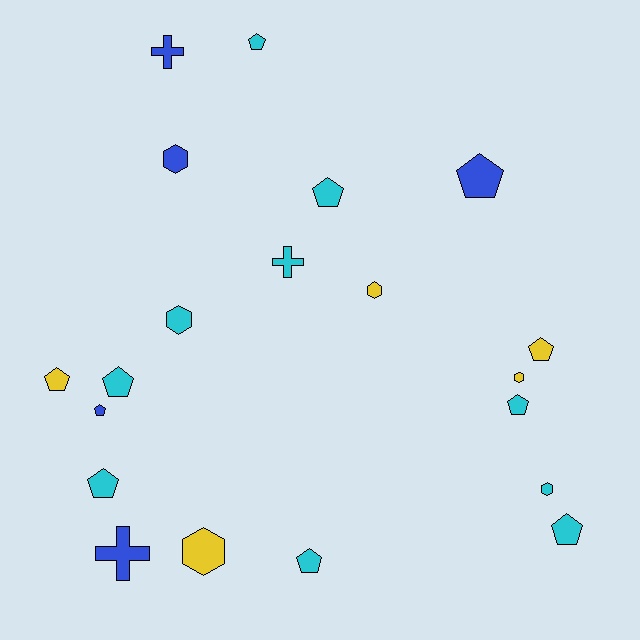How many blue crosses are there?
There are 2 blue crosses.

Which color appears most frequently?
Cyan, with 10 objects.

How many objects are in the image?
There are 20 objects.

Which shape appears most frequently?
Pentagon, with 11 objects.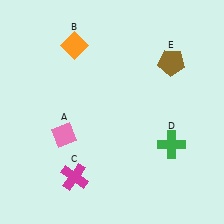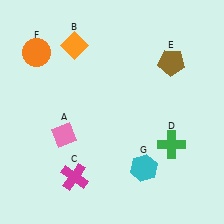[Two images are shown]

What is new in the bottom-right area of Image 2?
A cyan hexagon (G) was added in the bottom-right area of Image 2.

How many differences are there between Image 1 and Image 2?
There are 2 differences between the two images.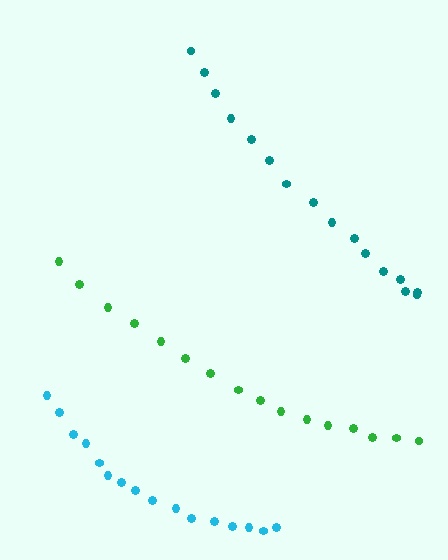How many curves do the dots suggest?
There are 3 distinct paths.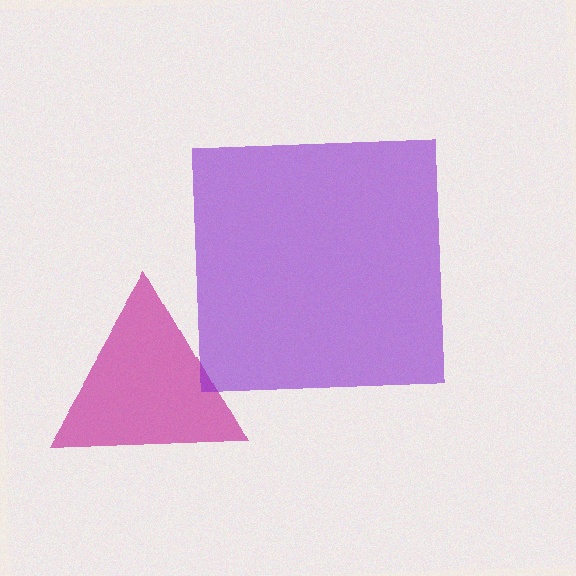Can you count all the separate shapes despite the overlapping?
Yes, there are 2 separate shapes.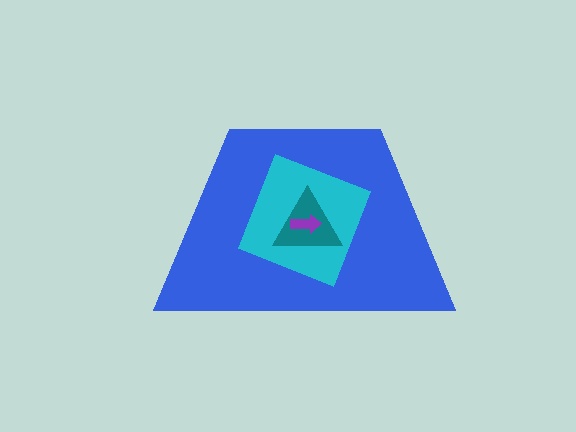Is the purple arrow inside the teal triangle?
Yes.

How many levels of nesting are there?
4.